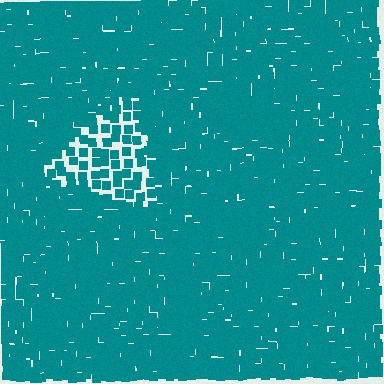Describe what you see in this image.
The image contains small teal elements arranged at two different densities. A triangle-shaped region is visible where the elements are less densely packed than the surrounding area.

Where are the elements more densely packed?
The elements are more densely packed outside the triangle boundary.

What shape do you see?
I see a triangle.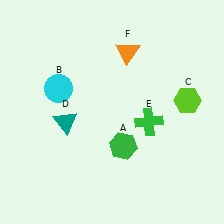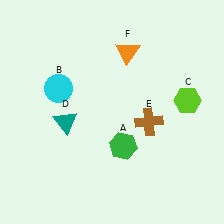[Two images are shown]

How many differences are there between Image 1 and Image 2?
There is 1 difference between the two images.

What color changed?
The cross (E) changed from green in Image 1 to brown in Image 2.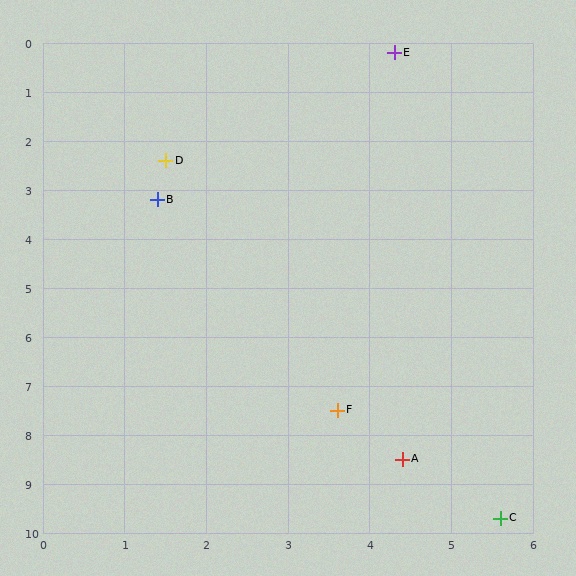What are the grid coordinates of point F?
Point F is at approximately (3.6, 7.5).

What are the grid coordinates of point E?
Point E is at approximately (4.3, 0.2).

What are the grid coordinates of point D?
Point D is at approximately (1.5, 2.4).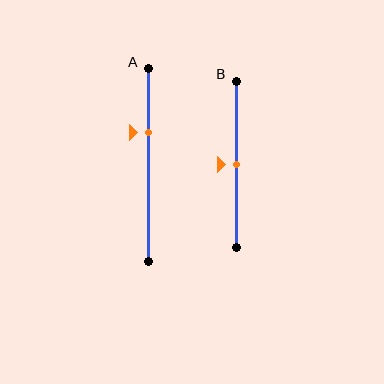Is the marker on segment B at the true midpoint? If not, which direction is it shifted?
Yes, the marker on segment B is at the true midpoint.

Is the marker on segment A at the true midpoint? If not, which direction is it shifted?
No, the marker on segment A is shifted upward by about 17% of the segment length.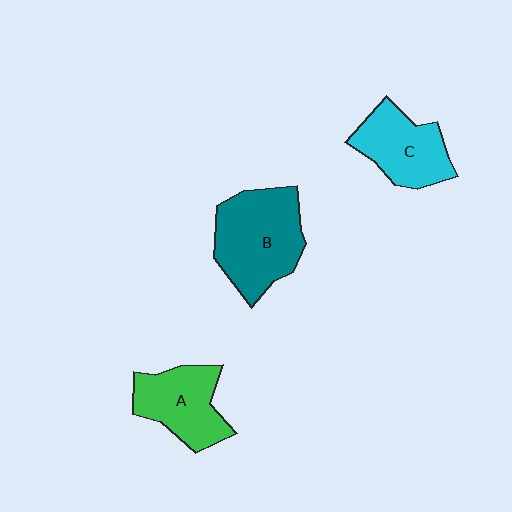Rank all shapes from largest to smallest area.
From largest to smallest: B (teal), A (green), C (cyan).